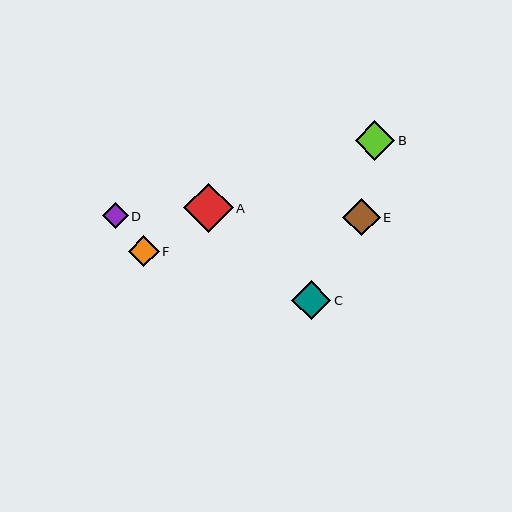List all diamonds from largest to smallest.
From largest to smallest: A, B, C, E, F, D.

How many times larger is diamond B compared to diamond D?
Diamond B is approximately 1.5 times the size of diamond D.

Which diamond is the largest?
Diamond A is the largest with a size of approximately 49 pixels.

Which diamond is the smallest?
Diamond D is the smallest with a size of approximately 26 pixels.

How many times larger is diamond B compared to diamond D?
Diamond B is approximately 1.5 times the size of diamond D.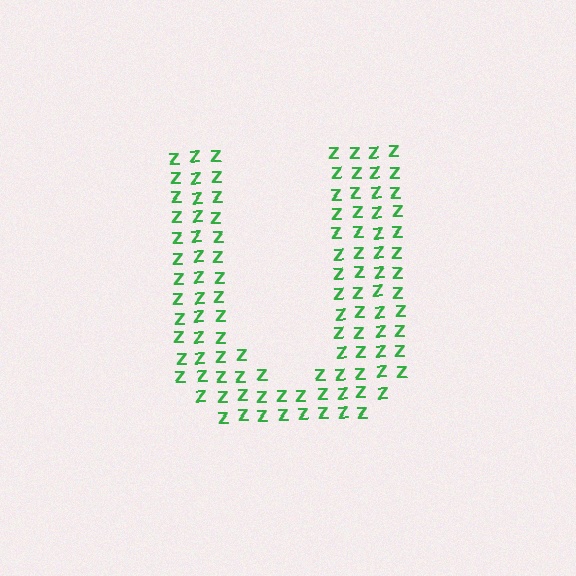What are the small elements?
The small elements are letter Z's.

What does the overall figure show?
The overall figure shows the letter U.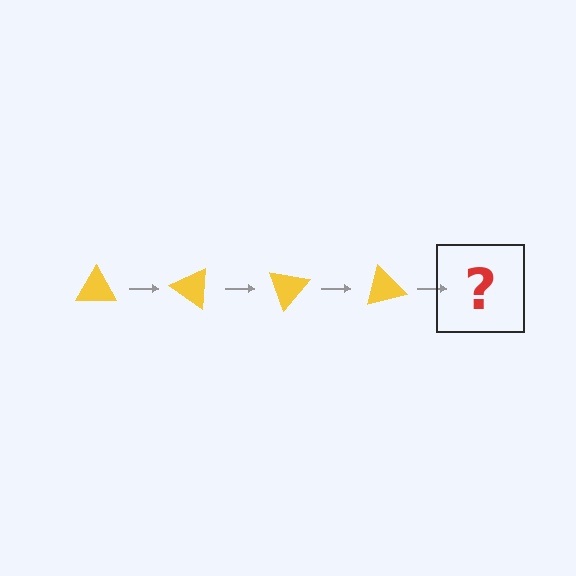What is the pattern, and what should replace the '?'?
The pattern is that the triangle rotates 35 degrees each step. The '?' should be a yellow triangle rotated 140 degrees.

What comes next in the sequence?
The next element should be a yellow triangle rotated 140 degrees.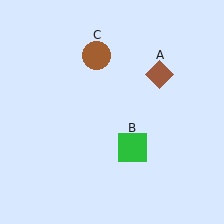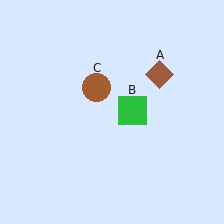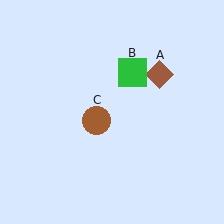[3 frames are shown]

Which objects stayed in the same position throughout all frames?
Brown diamond (object A) remained stationary.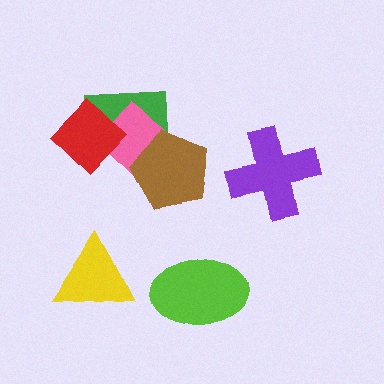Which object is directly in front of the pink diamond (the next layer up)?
The red diamond is directly in front of the pink diamond.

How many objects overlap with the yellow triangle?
0 objects overlap with the yellow triangle.